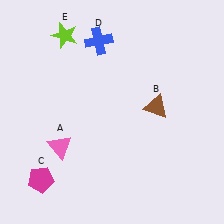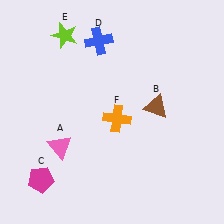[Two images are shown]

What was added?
An orange cross (F) was added in Image 2.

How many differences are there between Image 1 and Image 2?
There is 1 difference between the two images.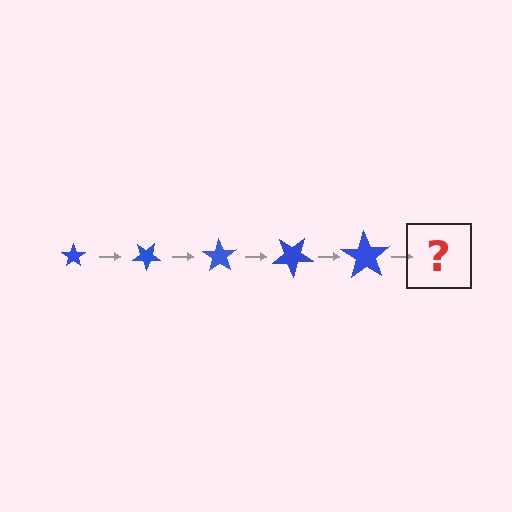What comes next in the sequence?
The next element should be a star, larger than the previous one and rotated 175 degrees from the start.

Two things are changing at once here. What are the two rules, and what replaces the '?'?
The two rules are that the star grows larger each step and it rotates 35 degrees each step. The '?' should be a star, larger than the previous one and rotated 175 degrees from the start.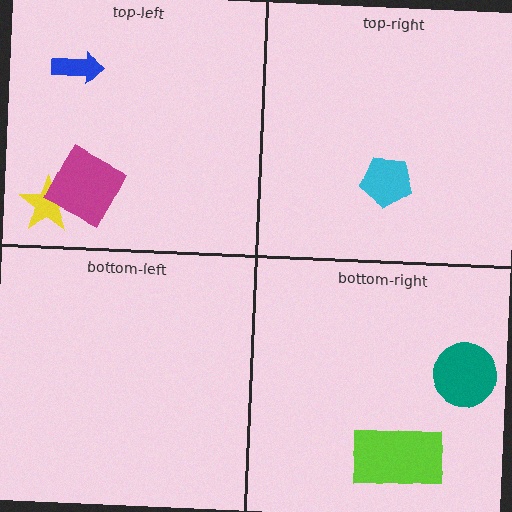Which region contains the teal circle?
The bottom-right region.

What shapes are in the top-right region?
The cyan pentagon.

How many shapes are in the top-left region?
3.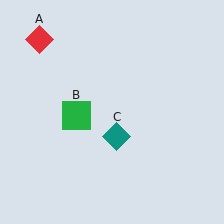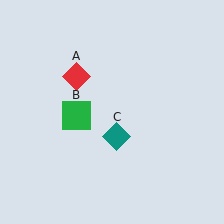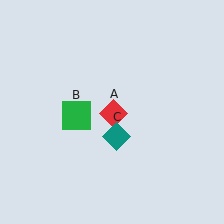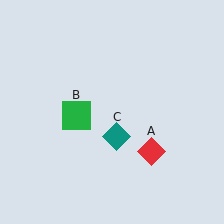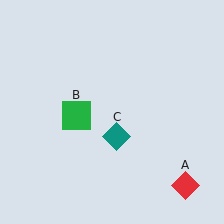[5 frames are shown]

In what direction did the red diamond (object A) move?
The red diamond (object A) moved down and to the right.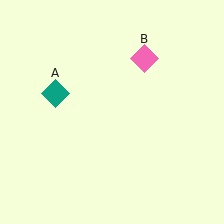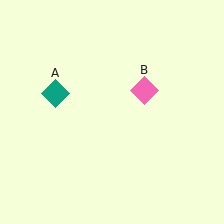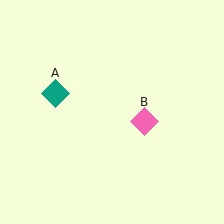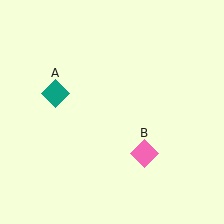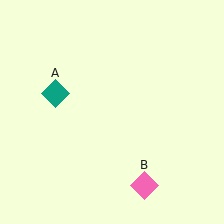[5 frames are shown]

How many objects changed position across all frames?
1 object changed position: pink diamond (object B).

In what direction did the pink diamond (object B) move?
The pink diamond (object B) moved down.